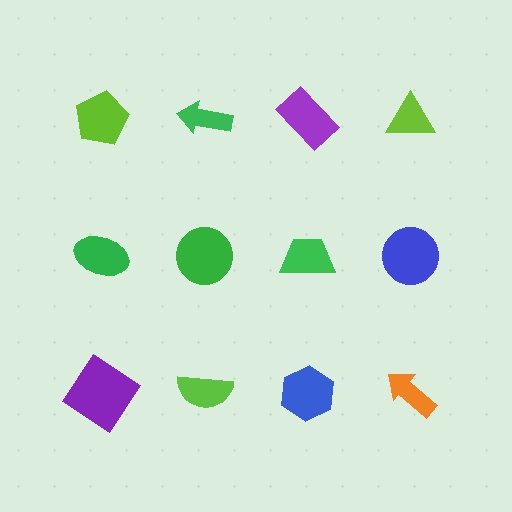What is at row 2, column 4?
A blue circle.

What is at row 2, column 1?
A green ellipse.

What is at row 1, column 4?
A lime triangle.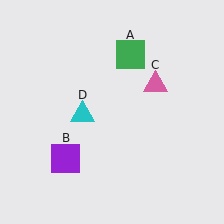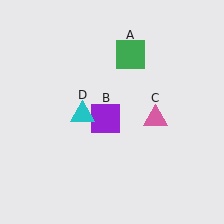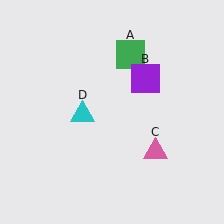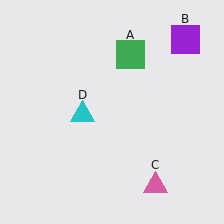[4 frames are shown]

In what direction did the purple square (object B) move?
The purple square (object B) moved up and to the right.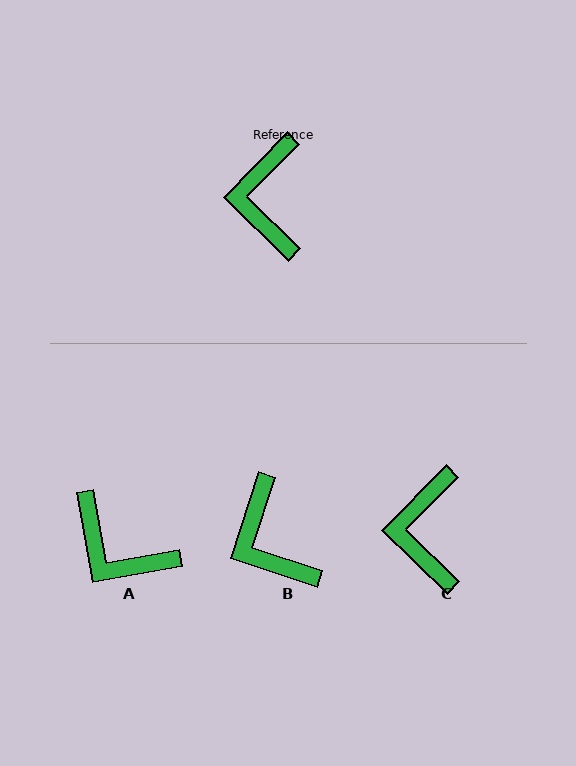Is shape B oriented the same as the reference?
No, it is off by about 26 degrees.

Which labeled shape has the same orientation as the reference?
C.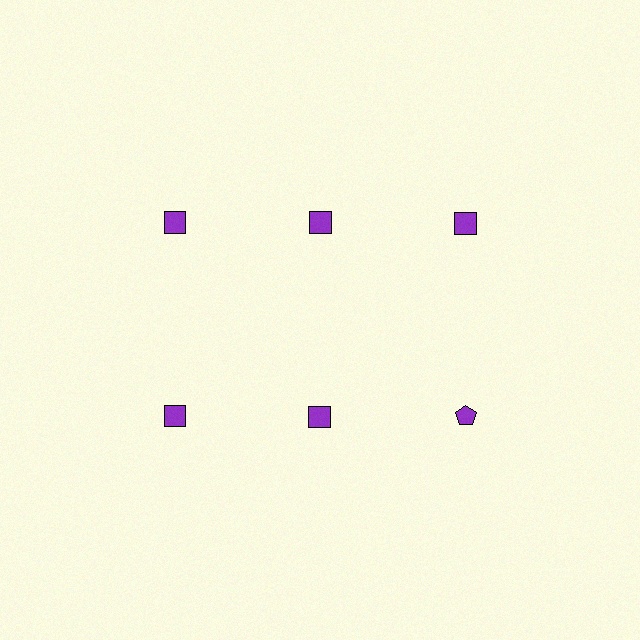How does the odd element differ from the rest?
It has a different shape: pentagon instead of square.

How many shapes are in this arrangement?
There are 6 shapes arranged in a grid pattern.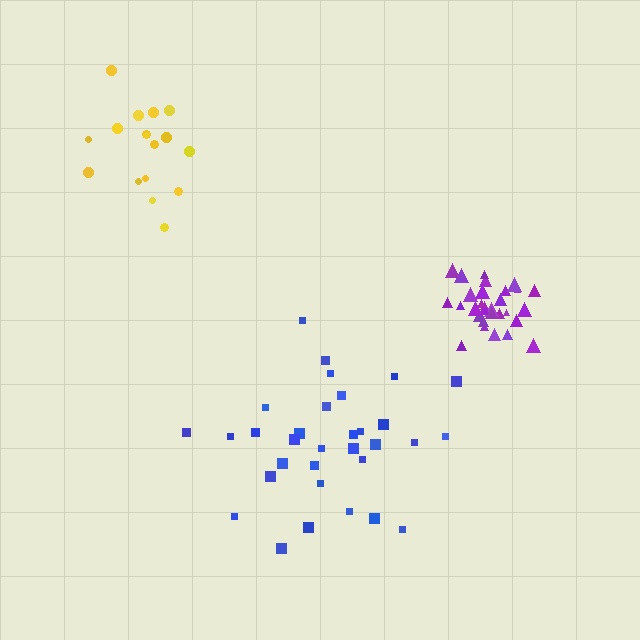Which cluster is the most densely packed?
Purple.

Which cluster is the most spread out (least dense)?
Blue.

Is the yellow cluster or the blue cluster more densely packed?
Yellow.